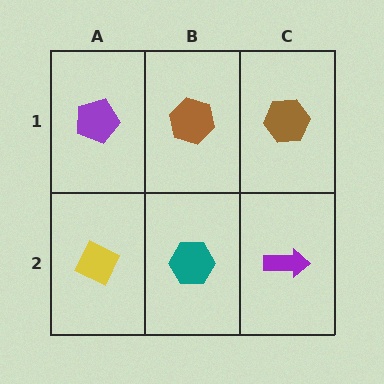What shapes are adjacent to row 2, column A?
A purple pentagon (row 1, column A), a teal hexagon (row 2, column B).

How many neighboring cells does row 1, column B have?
3.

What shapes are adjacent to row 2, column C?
A brown hexagon (row 1, column C), a teal hexagon (row 2, column B).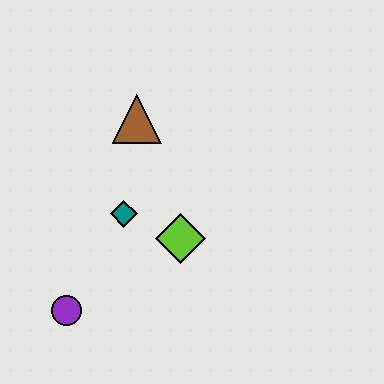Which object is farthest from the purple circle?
The brown triangle is farthest from the purple circle.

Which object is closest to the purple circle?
The teal diamond is closest to the purple circle.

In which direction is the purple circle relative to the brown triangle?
The purple circle is below the brown triangle.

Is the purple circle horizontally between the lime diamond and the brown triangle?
No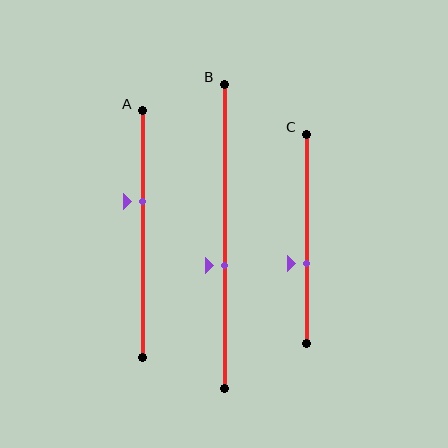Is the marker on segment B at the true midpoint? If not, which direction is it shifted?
No, the marker on segment B is shifted downward by about 10% of the segment length.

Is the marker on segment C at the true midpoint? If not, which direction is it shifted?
No, the marker on segment C is shifted downward by about 12% of the segment length.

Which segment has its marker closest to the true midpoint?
Segment B has its marker closest to the true midpoint.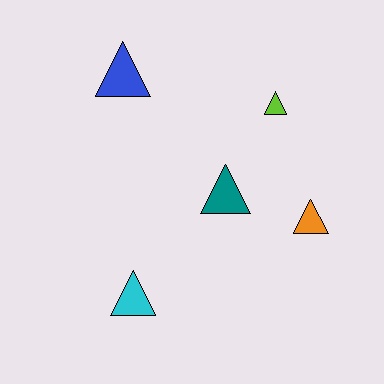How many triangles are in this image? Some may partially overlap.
There are 5 triangles.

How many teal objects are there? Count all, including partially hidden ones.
There is 1 teal object.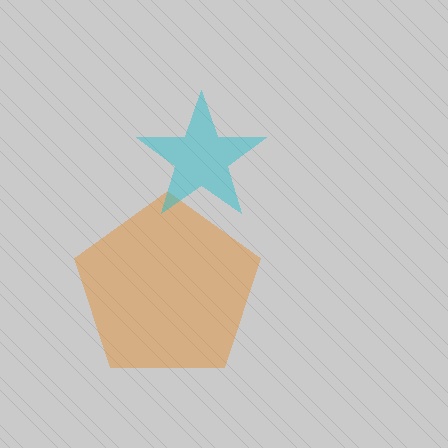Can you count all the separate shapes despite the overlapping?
Yes, there are 2 separate shapes.